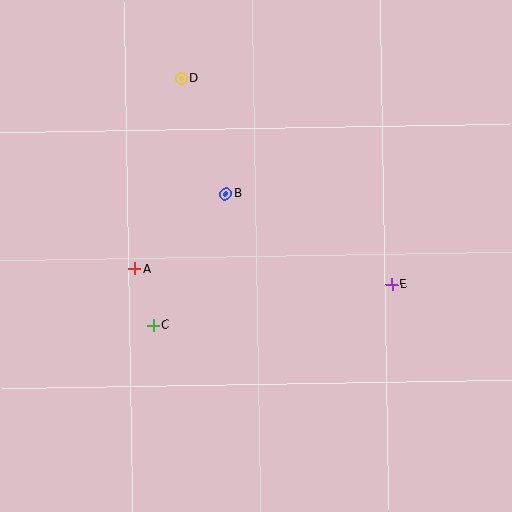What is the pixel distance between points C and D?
The distance between C and D is 248 pixels.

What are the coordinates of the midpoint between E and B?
The midpoint between E and B is at (309, 239).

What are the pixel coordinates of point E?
Point E is at (392, 284).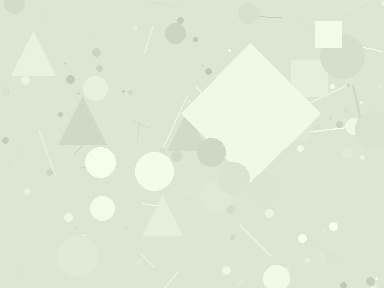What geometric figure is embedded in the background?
A diamond is embedded in the background.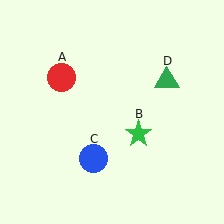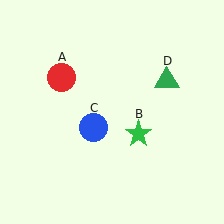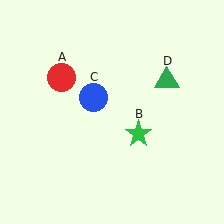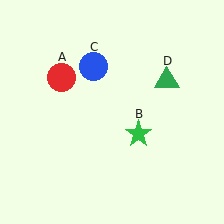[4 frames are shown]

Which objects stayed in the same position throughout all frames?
Red circle (object A) and green star (object B) and green triangle (object D) remained stationary.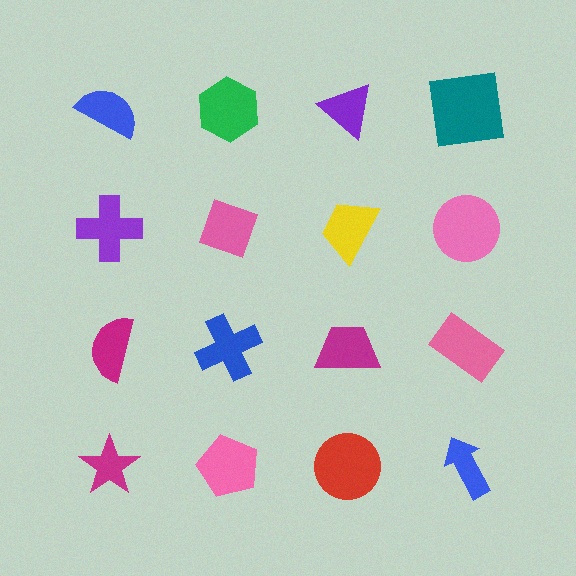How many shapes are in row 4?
4 shapes.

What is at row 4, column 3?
A red circle.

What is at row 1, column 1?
A blue semicircle.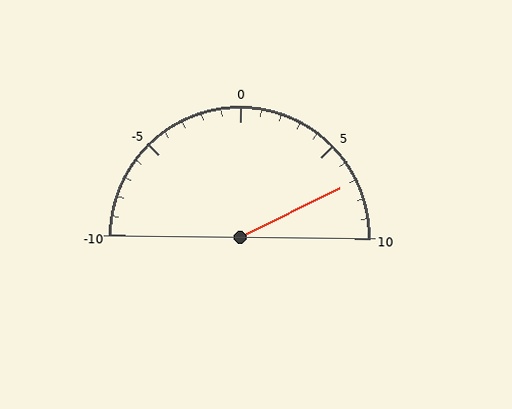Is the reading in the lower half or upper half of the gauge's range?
The reading is in the upper half of the range (-10 to 10).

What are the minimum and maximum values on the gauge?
The gauge ranges from -10 to 10.